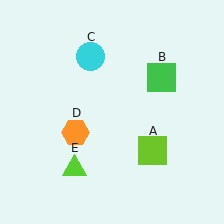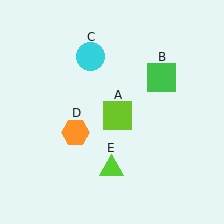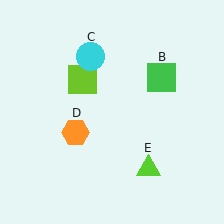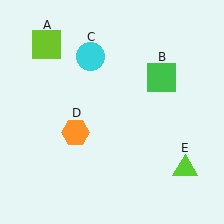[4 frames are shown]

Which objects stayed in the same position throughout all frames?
Green square (object B) and cyan circle (object C) and orange hexagon (object D) remained stationary.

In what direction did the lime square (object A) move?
The lime square (object A) moved up and to the left.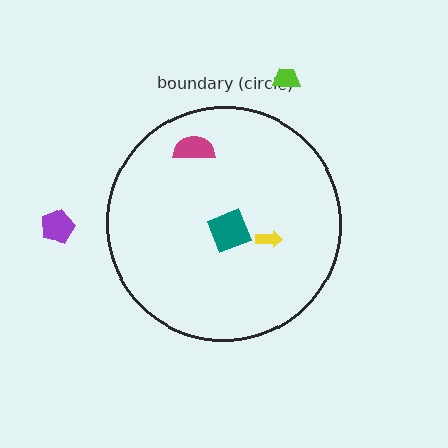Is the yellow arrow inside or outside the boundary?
Inside.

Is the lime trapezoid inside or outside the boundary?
Outside.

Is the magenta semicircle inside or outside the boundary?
Inside.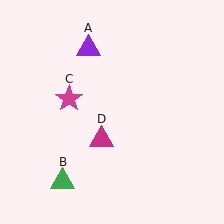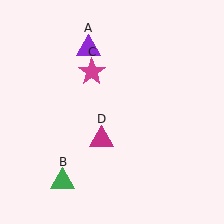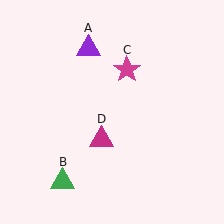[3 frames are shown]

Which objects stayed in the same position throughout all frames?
Purple triangle (object A) and green triangle (object B) and magenta triangle (object D) remained stationary.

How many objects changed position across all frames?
1 object changed position: magenta star (object C).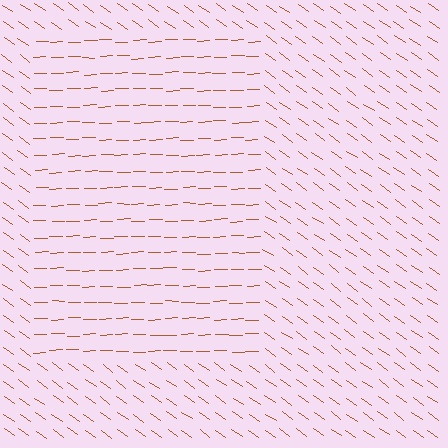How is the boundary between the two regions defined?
The boundary is defined purely by a change in line orientation (approximately 37 degrees difference). All lines are the same color and thickness.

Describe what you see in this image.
The image is filled with small brown line segments. A rectangle region in the image has lines oriented differently from the surrounding lines, creating a visible texture boundary.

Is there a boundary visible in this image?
Yes, there is a texture boundary formed by a change in line orientation.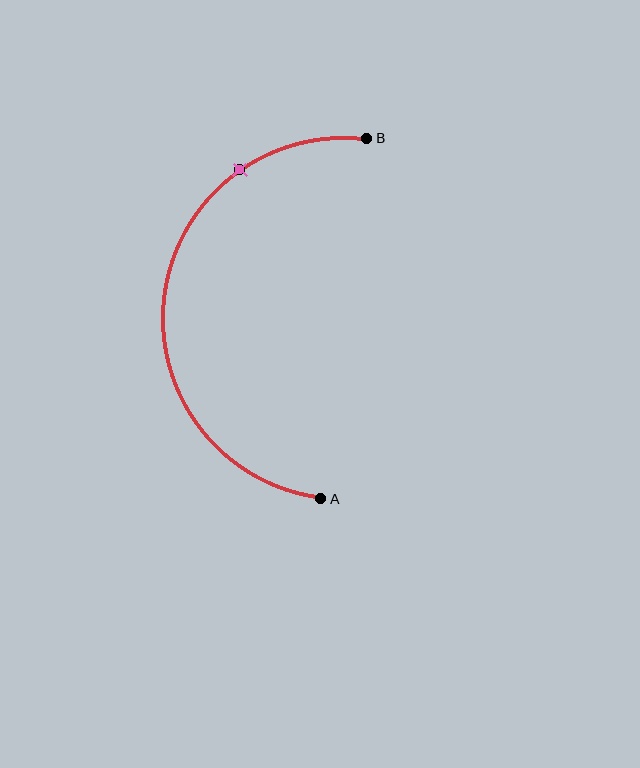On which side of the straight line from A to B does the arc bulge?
The arc bulges to the left of the straight line connecting A and B.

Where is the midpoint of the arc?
The arc midpoint is the point on the curve farthest from the straight line joining A and B. It sits to the left of that line.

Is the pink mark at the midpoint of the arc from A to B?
No. The pink mark lies on the arc but is closer to endpoint B. The arc midpoint would be at the point on the curve equidistant along the arc from both A and B.